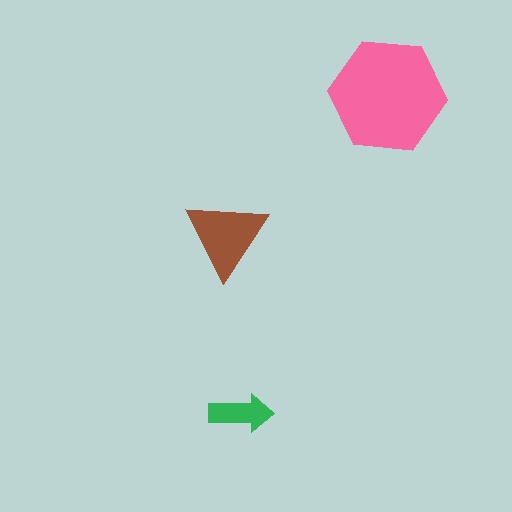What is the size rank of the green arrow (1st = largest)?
3rd.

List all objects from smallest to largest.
The green arrow, the brown triangle, the pink hexagon.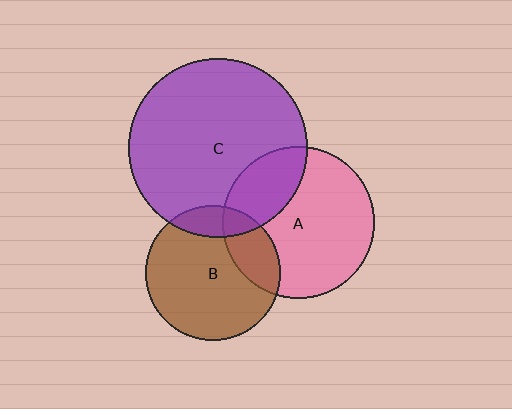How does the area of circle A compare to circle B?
Approximately 1.3 times.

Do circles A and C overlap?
Yes.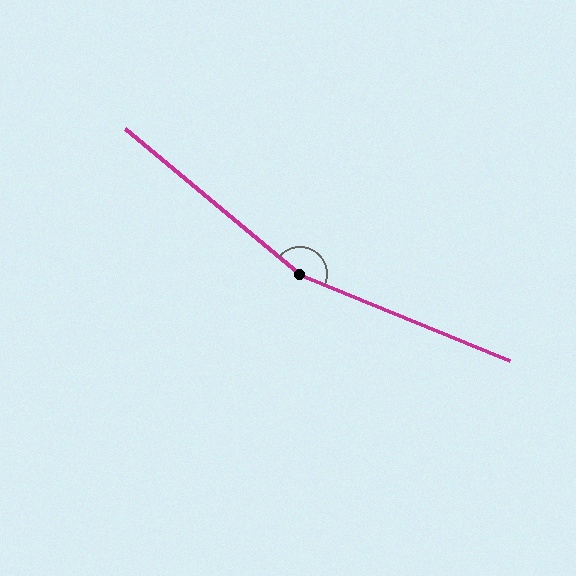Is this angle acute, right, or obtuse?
It is obtuse.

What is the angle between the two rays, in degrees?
Approximately 162 degrees.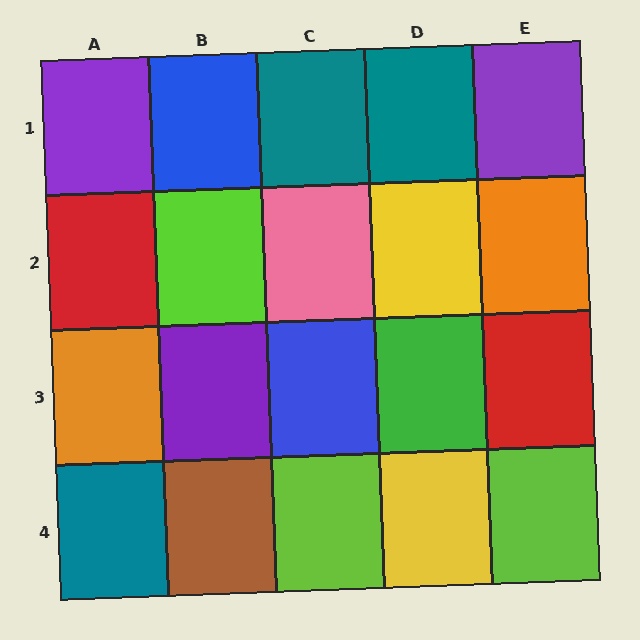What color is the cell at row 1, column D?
Teal.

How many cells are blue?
2 cells are blue.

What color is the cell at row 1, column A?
Purple.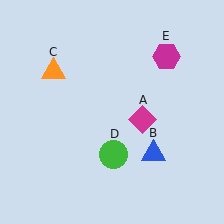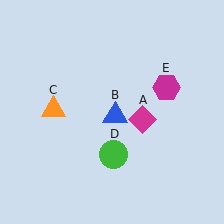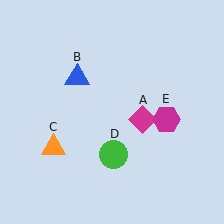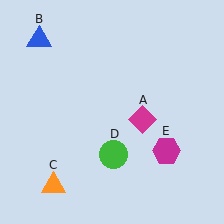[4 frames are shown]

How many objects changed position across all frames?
3 objects changed position: blue triangle (object B), orange triangle (object C), magenta hexagon (object E).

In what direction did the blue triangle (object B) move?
The blue triangle (object B) moved up and to the left.